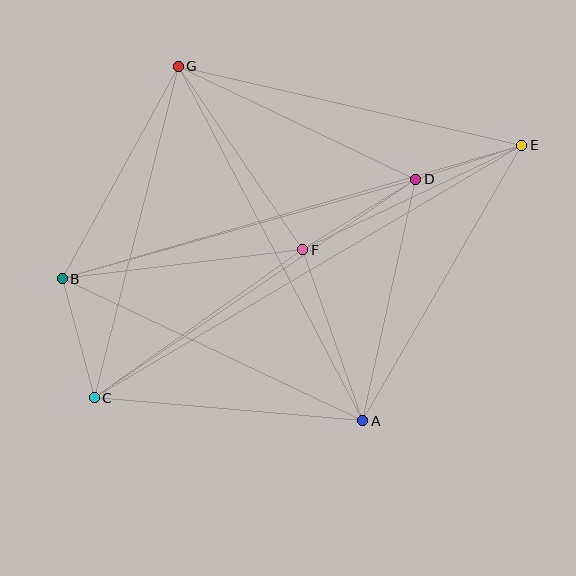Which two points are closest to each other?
Points D and E are closest to each other.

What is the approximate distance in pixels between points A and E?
The distance between A and E is approximately 318 pixels.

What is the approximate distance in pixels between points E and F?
The distance between E and F is approximately 242 pixels.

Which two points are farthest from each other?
Points C and E are farthest from each other.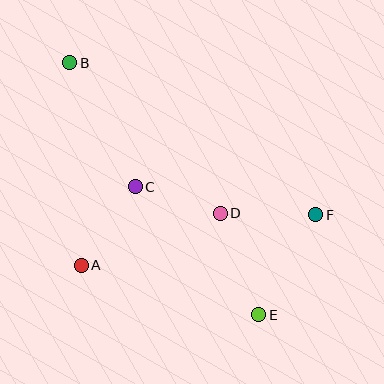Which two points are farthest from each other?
Points B and E are farthest from each other.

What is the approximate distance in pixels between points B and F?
The distance between B and F is approximately 289 pixels.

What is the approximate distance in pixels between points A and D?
The distance between A and D is approximately 148 pixels.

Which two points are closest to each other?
Points C and D are closest to each other.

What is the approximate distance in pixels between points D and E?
The distance between D and E is approximately 109 pixels.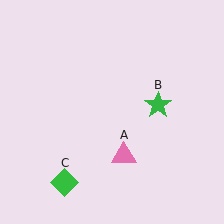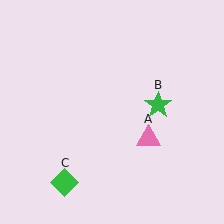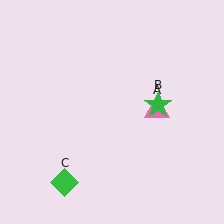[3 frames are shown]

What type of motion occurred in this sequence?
The pink triangle (object A) rotated counterclockwise around the center of the scene.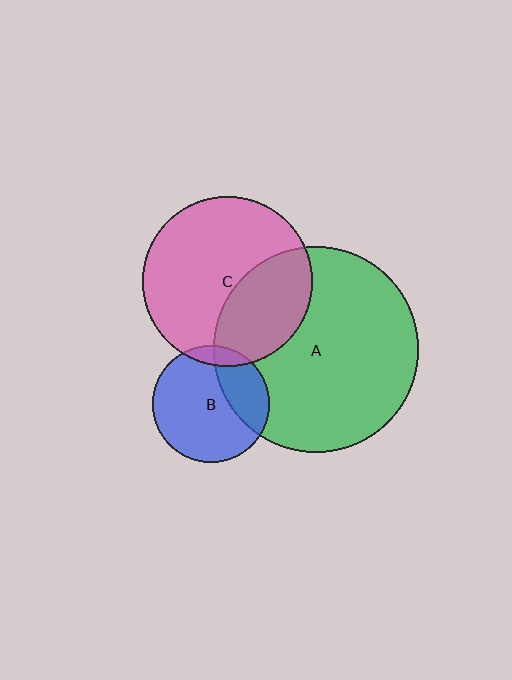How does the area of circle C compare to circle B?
Approximately 2.1 times.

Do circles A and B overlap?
Yes.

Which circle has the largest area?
Circle A (green).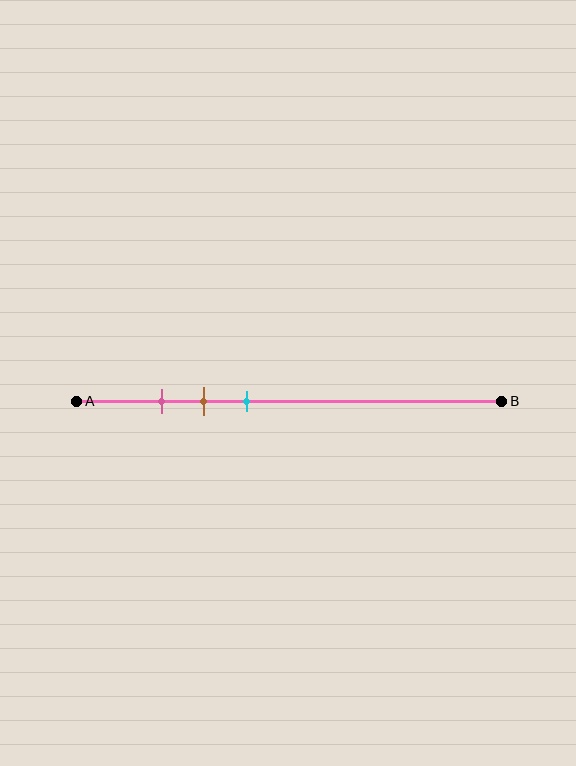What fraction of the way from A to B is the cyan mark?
The cyan mark is approximately 40% (0.4) of the way from A to B.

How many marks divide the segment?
There are 3 marks dividing the segment.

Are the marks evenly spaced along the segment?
Yes, the marks are approximately evenly spaced.